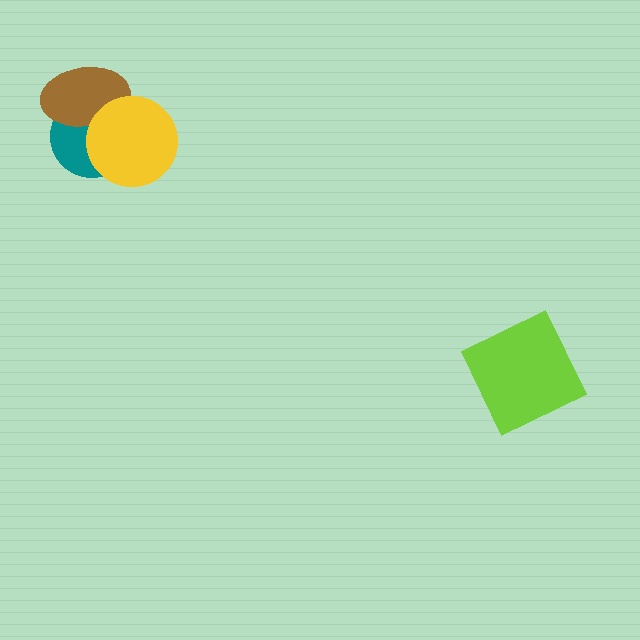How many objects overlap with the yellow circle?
2 objects overlap with the yellow circle.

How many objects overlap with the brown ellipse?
2 objects overlap with the brown ellipse.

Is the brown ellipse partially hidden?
Yes, it is partially covered by another shape.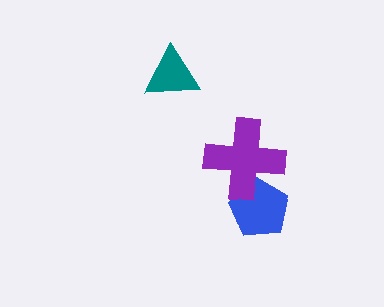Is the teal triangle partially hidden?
No, no other shape covers it.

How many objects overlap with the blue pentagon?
1 object overlaps with the blue pentagon.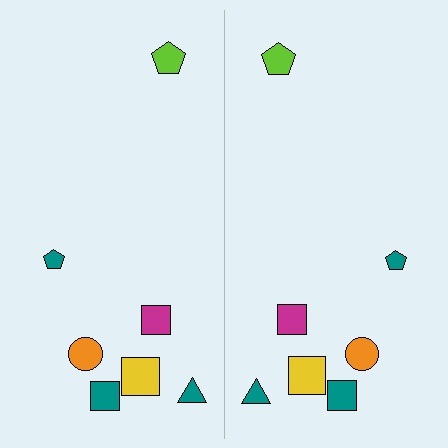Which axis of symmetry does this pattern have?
The pattern has a vertical axis of symmetry running through the center of the image.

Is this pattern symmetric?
Yes, this pattern has bilateral (reflection) symmetry.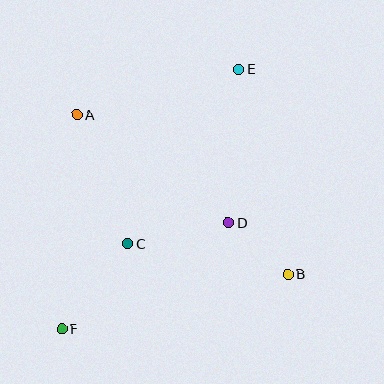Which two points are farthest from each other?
Points E and F are farthest from each other.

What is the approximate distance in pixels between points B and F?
The distance between B and F is approximately 233 pixels.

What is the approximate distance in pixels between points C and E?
The distance between C and E is approximately 207 pixels.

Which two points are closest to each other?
Points B and D are closest to each other.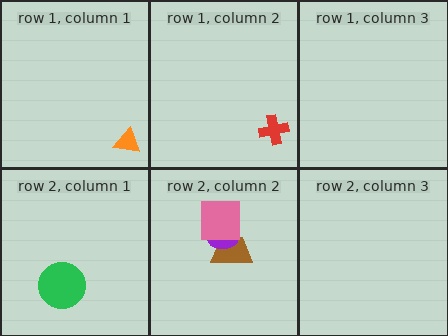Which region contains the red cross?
The row 1, column 2 region.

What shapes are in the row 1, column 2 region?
The red cross.